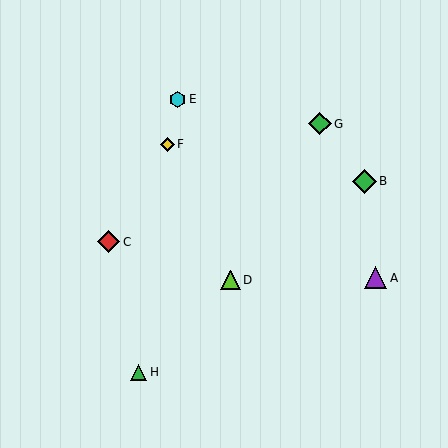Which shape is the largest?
The green diamond (labeled B) is the largest.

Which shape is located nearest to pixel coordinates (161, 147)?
The yellow diamond (labeled F) at (168, 144) is nearest to that location.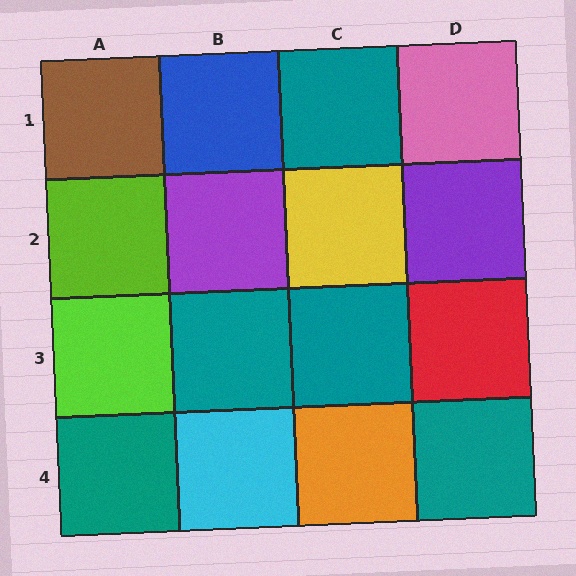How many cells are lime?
2 cells are lime.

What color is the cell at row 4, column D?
Teal.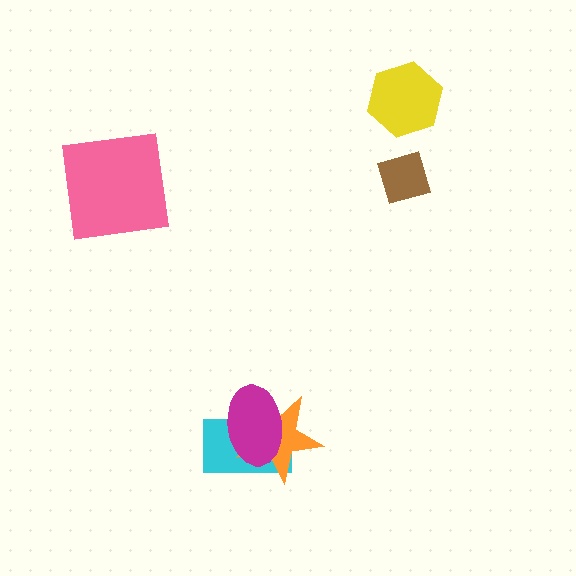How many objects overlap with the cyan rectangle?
2 objects overlap with the cyan rectangle.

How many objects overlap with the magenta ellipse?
2 objects overlap with the magenta ellipse.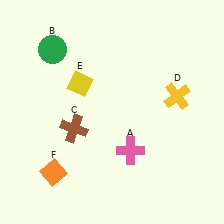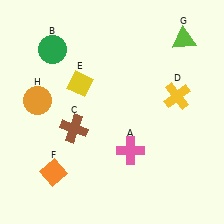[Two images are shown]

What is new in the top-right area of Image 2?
A lime triangle (G) was added in the top-right area of Image 2.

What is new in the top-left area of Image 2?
An orange circle (H) was added in the top-left area of Image 2.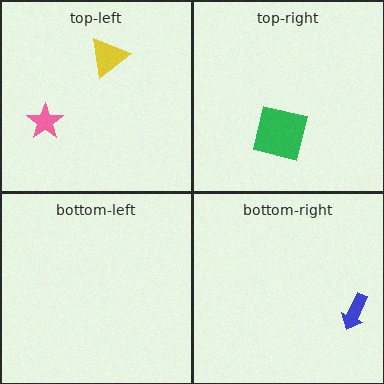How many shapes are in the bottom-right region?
1.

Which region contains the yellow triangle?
The top-left region.